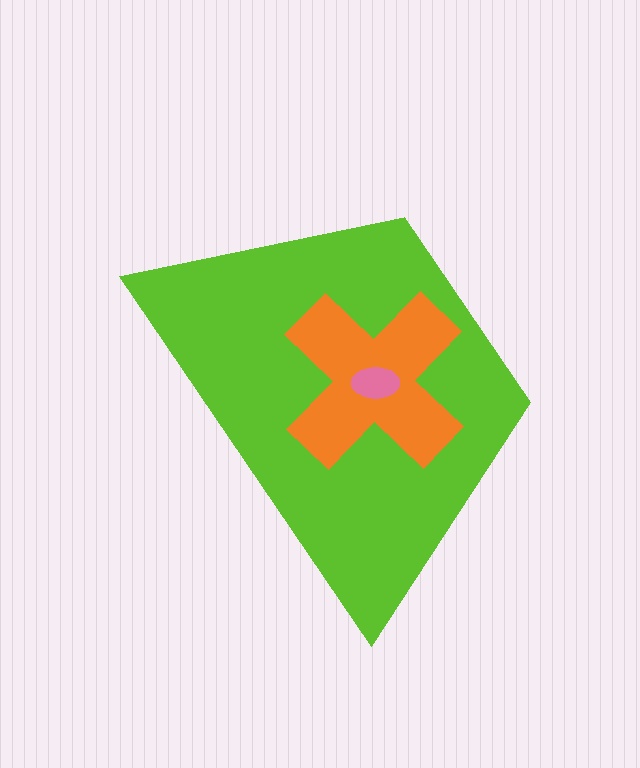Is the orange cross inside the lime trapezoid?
Yes.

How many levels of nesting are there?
3.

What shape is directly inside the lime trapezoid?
The orange cross.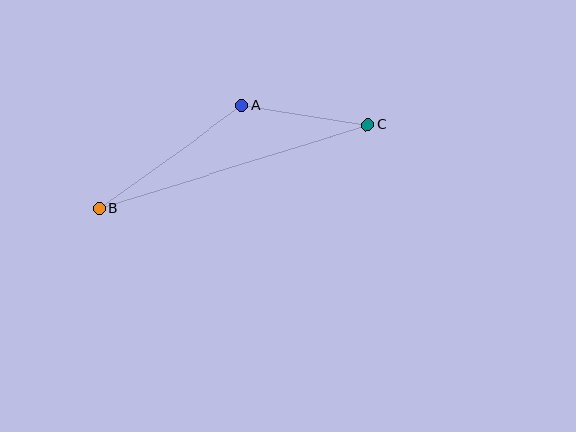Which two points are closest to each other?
Points A and C are closest to each other.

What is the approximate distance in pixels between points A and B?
The distance between A and B is approximately 176 pixels.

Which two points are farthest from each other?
Points B and C are farthest from each other.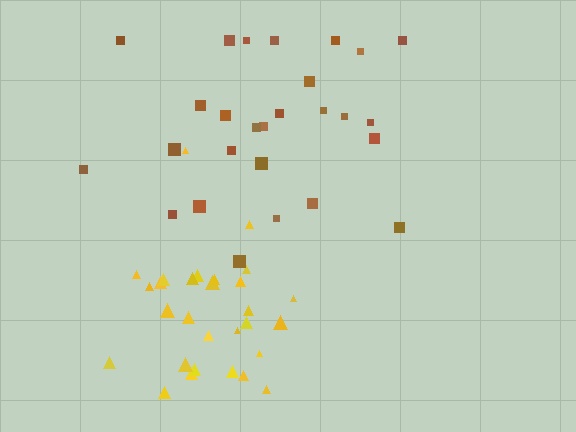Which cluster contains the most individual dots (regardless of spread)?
Yellow (29).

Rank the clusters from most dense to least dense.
yellow, brown.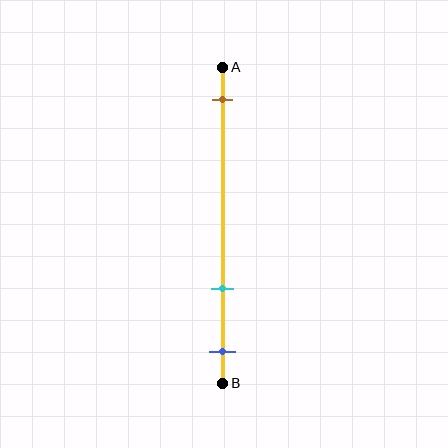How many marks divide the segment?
There are 3 marks dividing the segment.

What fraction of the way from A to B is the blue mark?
The blue mark is approximately 90% (0.9) of the way from A to B.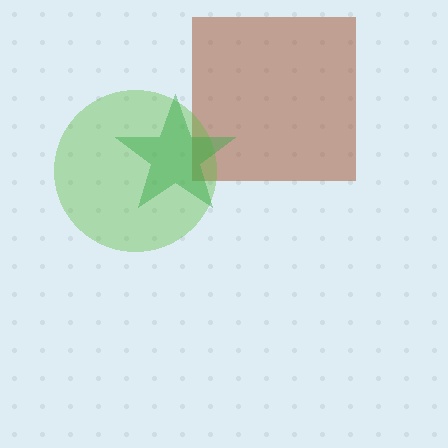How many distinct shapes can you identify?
There are 3 distinct shapes: a brown square, a lime circle, a green star.